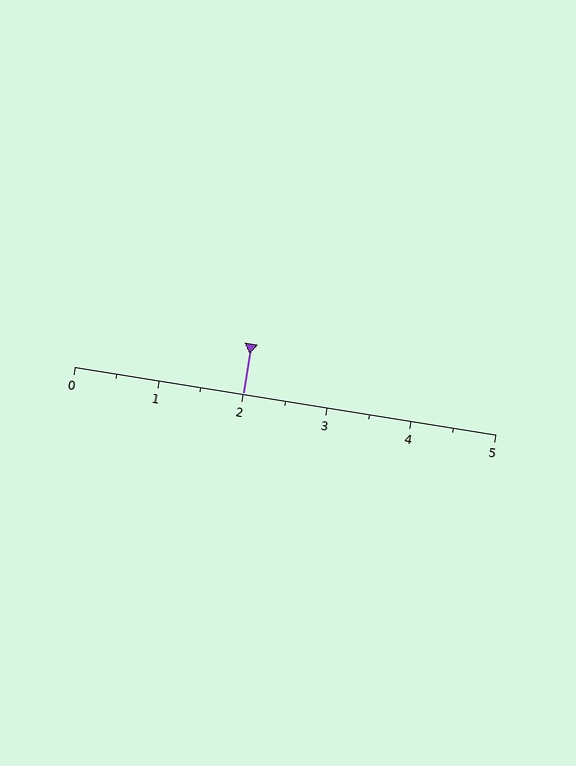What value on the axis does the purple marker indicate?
The marker indicates approximately 2.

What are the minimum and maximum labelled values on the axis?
The axis runs from 0 to 5.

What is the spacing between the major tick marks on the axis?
The major ticks are spaced 1 apart.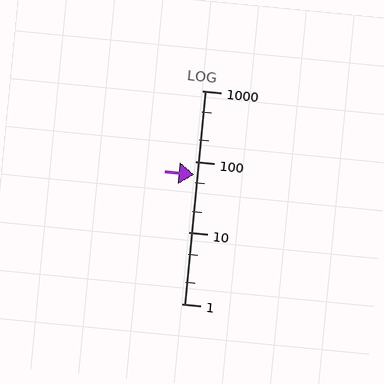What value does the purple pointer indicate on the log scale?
The pointer indicates approximately 66.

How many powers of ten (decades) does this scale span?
The scale spans 3 decades, from 1 to 1000.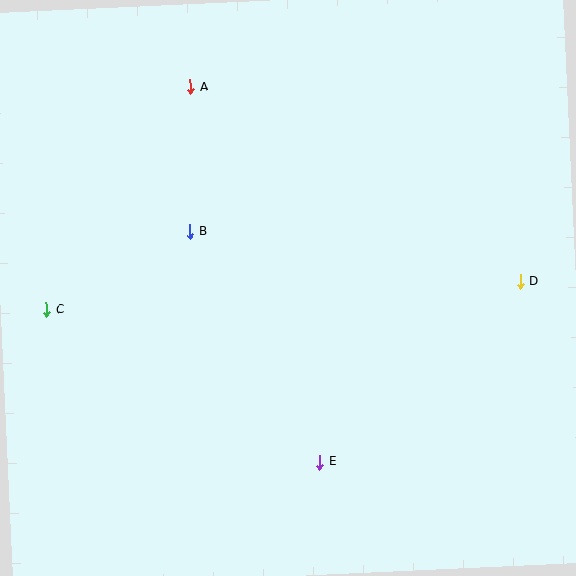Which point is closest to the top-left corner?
Point A is closest to the top-left corner.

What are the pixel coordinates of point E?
Point E is at (320, 462).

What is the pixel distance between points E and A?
The distance between E and A is 397 pixels.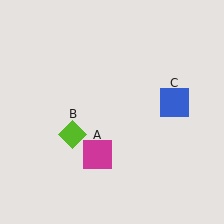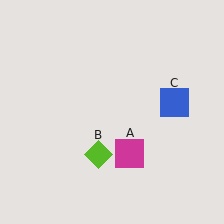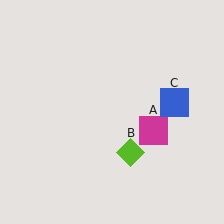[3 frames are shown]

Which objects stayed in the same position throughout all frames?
Blue square (object C) remained stationary.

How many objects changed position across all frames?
2 objects changed position: magenta square (object A), lime diamond (object B).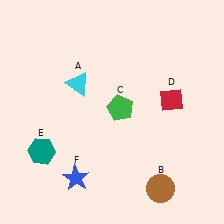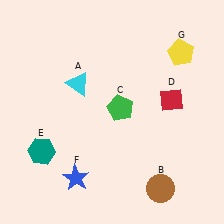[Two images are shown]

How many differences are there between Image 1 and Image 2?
There is 1 difference between the two images.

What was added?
A yellow pentagon (G) was added in Image 2.